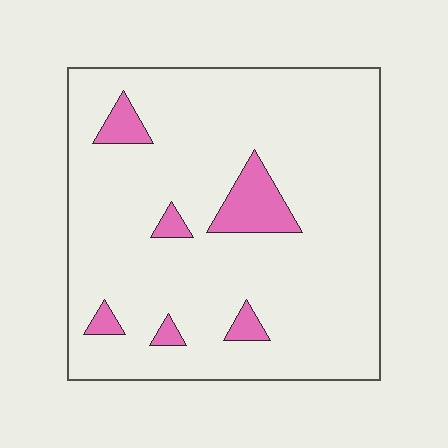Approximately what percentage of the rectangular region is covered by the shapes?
Approximately 10%.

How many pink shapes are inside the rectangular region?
6.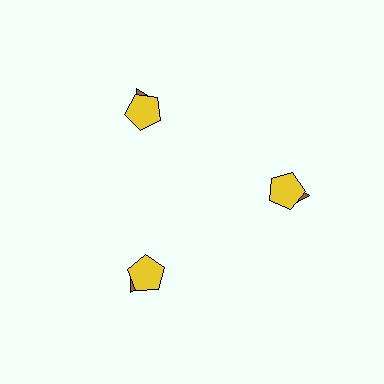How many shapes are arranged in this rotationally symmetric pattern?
There are 6 shapes, arranged in 3 groups of 2.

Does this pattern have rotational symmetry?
Yes, this pattern has 3-fold rotational symmetry. It looks the same after rotating 120 degrees around the center.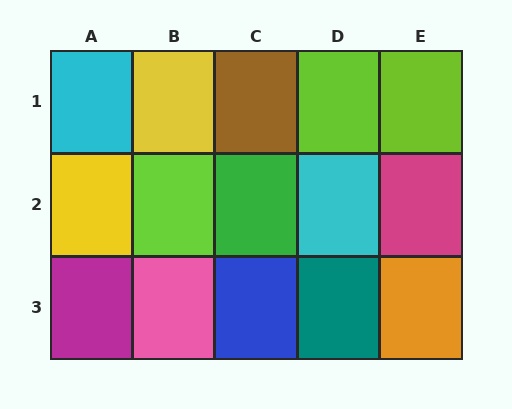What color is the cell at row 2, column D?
Cyan.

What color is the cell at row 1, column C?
Brown.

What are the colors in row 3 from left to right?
Magenta, pink, blue, teal, orange.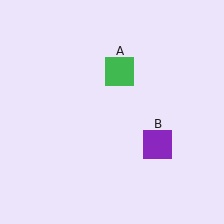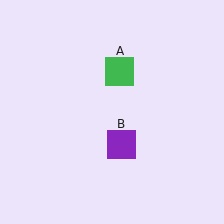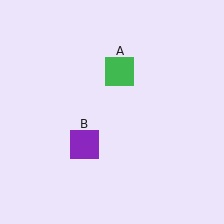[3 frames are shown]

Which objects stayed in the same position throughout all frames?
Green square (object A) remained stationary.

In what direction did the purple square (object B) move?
The purple square (object B) moved left.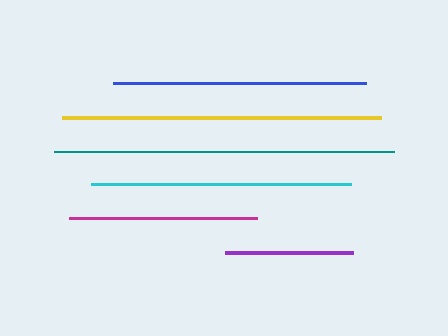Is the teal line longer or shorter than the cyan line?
The teal line is longer than the cyan line.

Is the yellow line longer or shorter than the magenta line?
The yellow line is longer than the magenta line.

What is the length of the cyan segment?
The cyan segment is approximately 259 pixels long.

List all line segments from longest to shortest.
From longest to shortest: teal, yellow, cyan, blue, magenta, purple.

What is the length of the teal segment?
The teal segment is approximately 340 pixels long.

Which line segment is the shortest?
The purple line is the shortest at approximately 128 pixels.